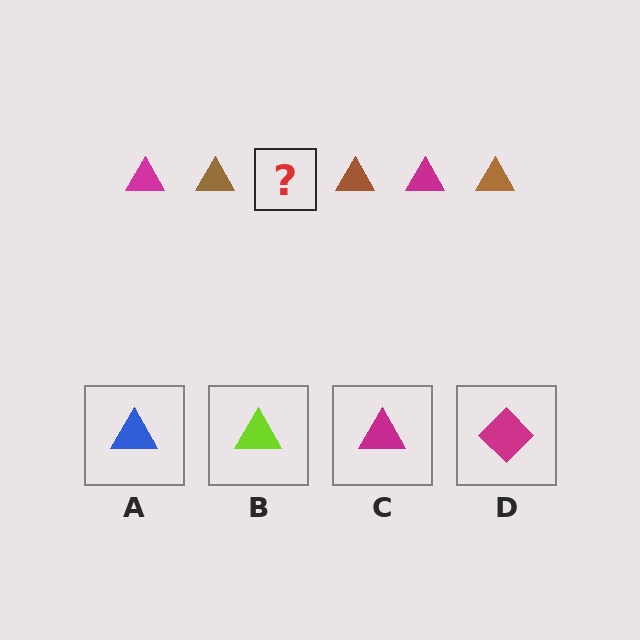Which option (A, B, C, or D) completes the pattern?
C.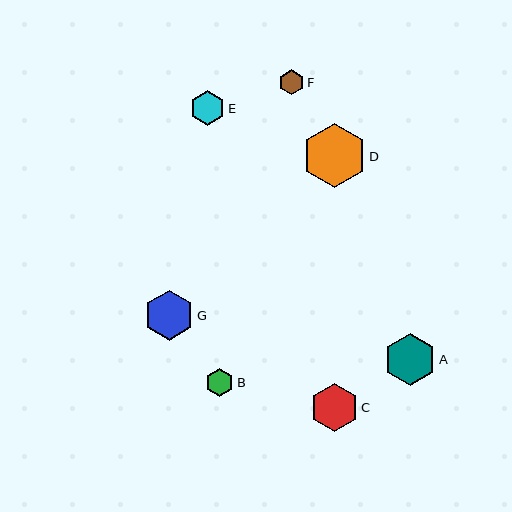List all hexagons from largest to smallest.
From largest to smallest: D, A, G, C, E, B, F.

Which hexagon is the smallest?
Hexagon F is the smallest with a size of approximately 24 pixels.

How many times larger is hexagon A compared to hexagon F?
Hexagon A is approximately 2.1 times the size of hexagon F.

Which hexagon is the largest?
Hexagon D is the largest with a size of approximately 64 pixels.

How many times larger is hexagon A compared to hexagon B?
Hexagon A is approximately 1.9 times the size of hexagon B.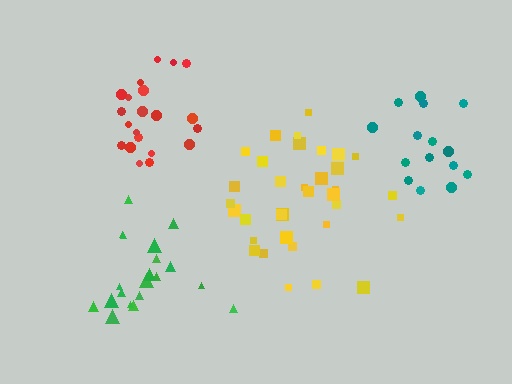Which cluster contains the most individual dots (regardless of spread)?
Yellow (34).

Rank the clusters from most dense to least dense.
red, teal, green, yellow.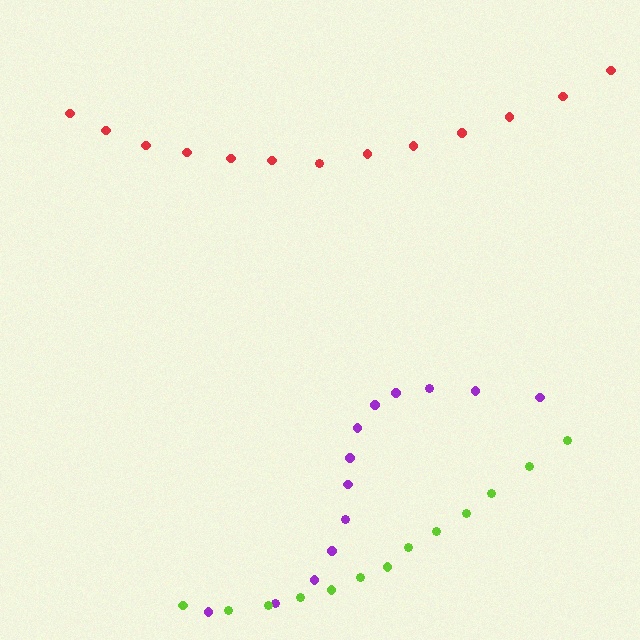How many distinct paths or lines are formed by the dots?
There are 3 distinct paths.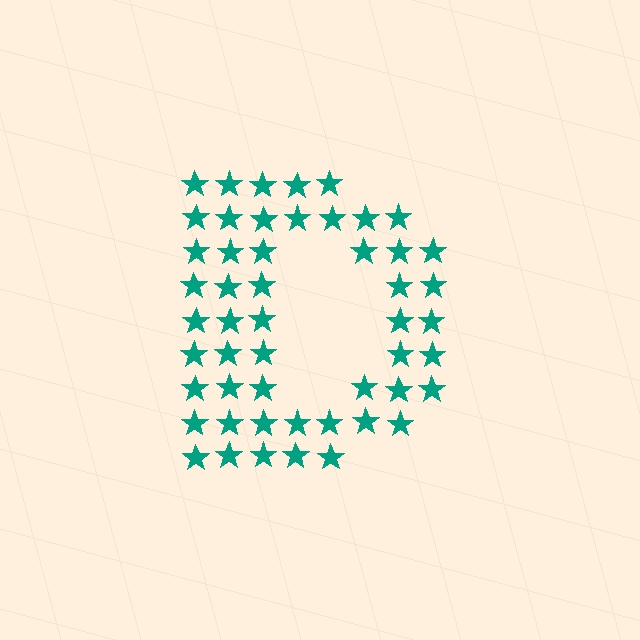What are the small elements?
The small elements are stars.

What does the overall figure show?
The overall figure shows the letter D.